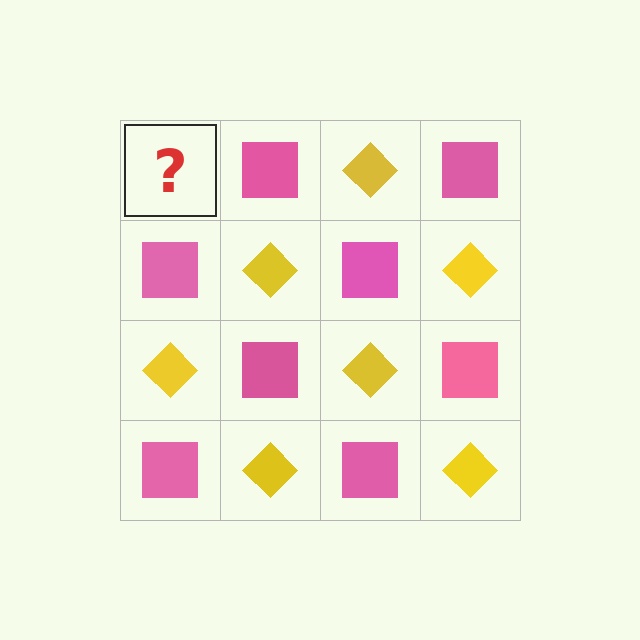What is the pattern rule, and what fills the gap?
The rule is that it alternates yellow diamond and pink square in a checkerboard pattern. The gap should be filled with a yellow diamond.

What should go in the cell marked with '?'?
The missing cell should contain a yellow diamond.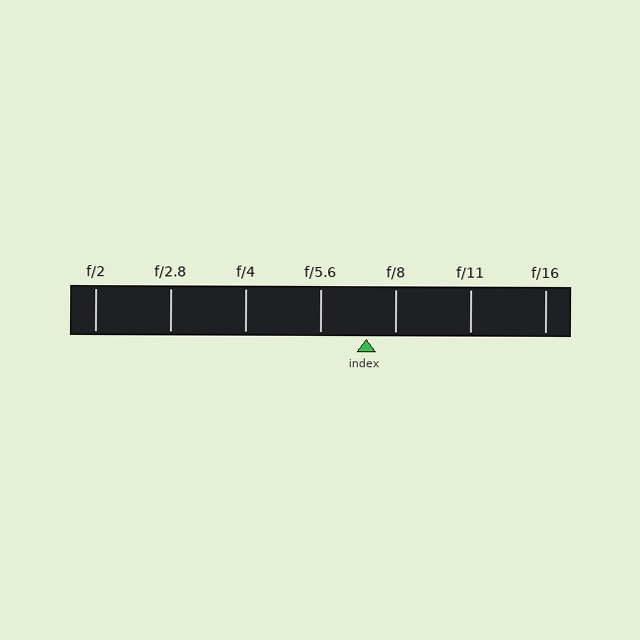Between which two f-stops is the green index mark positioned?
The index mark is between f/5.6 and f/8.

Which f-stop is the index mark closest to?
The index mark is closest to f/8.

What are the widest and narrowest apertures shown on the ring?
The widest aperture shown is f/2 and the narrowest is f/16.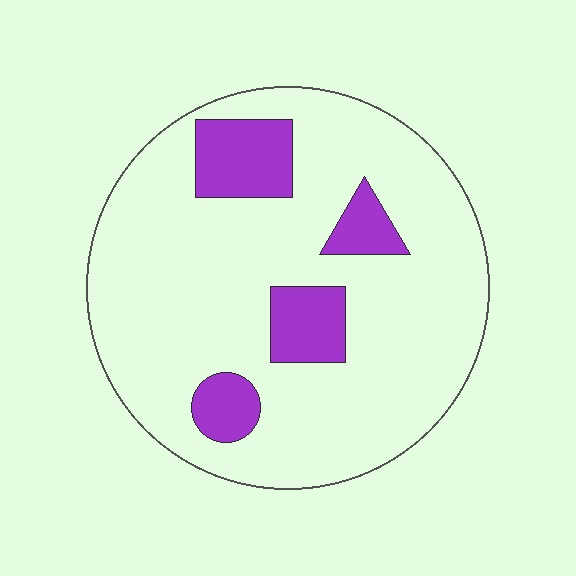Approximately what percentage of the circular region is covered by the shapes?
Approximately 15%.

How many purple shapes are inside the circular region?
4.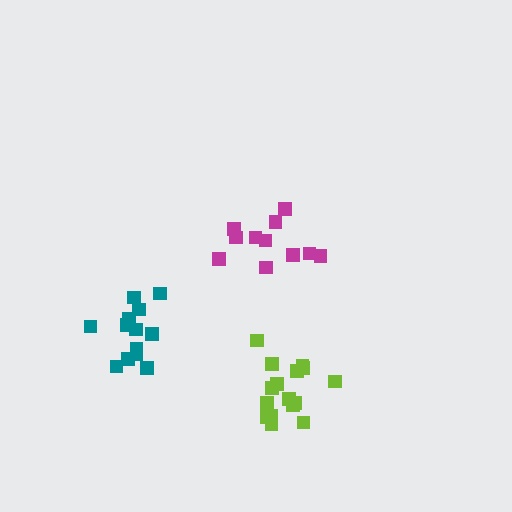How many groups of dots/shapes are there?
There are 3 groups.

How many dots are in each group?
Group 1: 11 dots, Group 2: 16 dots, Group 3: 13 dots (40 total).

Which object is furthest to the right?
The lime cluster is rightmost.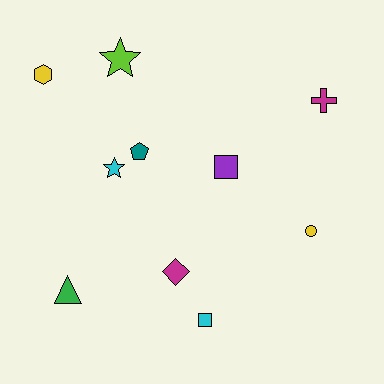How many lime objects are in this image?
There is 1 lime object.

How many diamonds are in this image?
There is 1 diamond.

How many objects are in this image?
There are 10 objects.